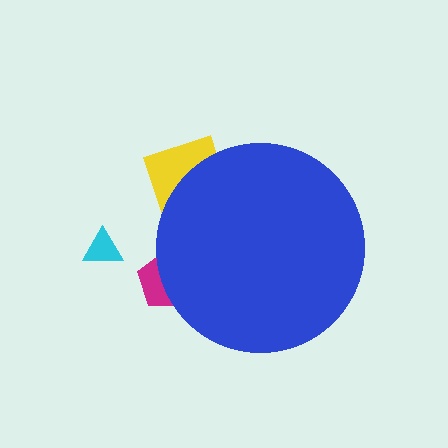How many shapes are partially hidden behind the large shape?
2 shapes are partially hidden.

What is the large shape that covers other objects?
A blue circle.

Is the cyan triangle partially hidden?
No, the cyan triangle is fully visible.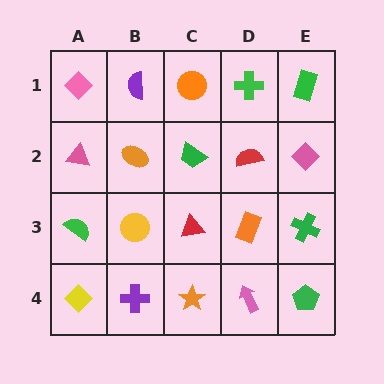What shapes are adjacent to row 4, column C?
A red triangle (row 3, column C), a purple cross (row 4, column B), a pink arrow (row 4, column D).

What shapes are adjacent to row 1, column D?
A red semicircle (row 2, column D), an orange circle (row 1, column C), a green rectangle (row 1, column E).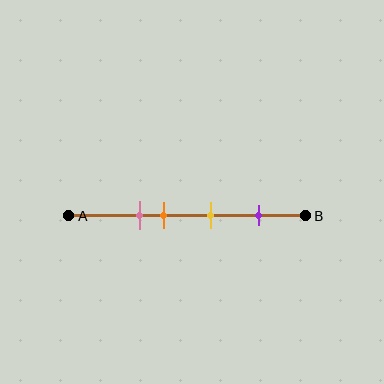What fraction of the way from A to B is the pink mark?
The pink mark is approximately 30% (0.3) of the way from A to B.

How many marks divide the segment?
There are 4 marks dividing the segment.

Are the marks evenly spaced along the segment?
No, the marks are not evenly spaced.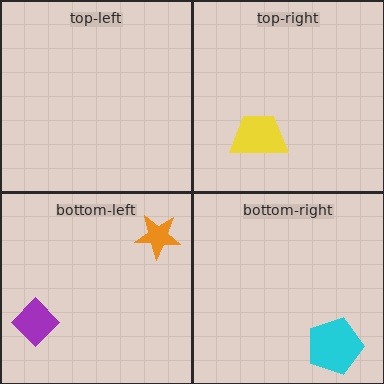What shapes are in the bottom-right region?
The cyan pentagon.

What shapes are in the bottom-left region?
The orange star, the purple diamond.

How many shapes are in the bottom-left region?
2.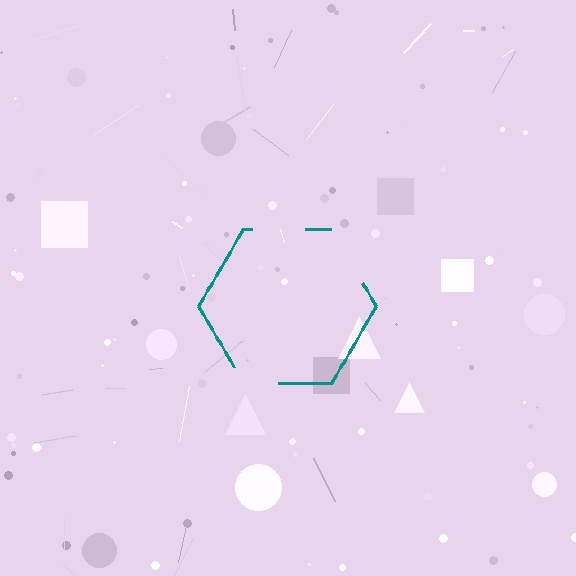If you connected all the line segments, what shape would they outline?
They would outline a hexagon.